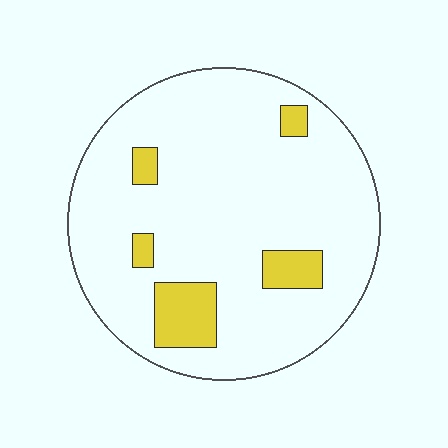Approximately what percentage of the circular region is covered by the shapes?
Approximately 10%.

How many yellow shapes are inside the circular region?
5.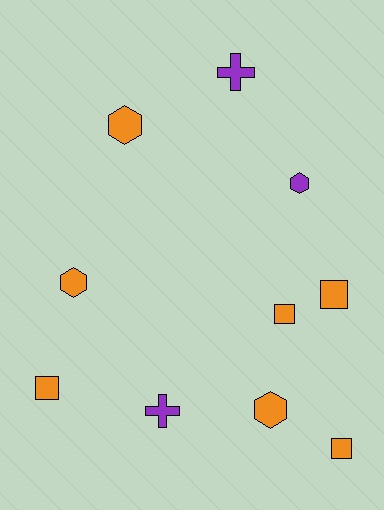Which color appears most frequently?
Orange, with 7 objects.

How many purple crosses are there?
There are 2 purple crosses.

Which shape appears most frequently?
Hexagon, with 4 objects.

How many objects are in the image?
There are 10 objects.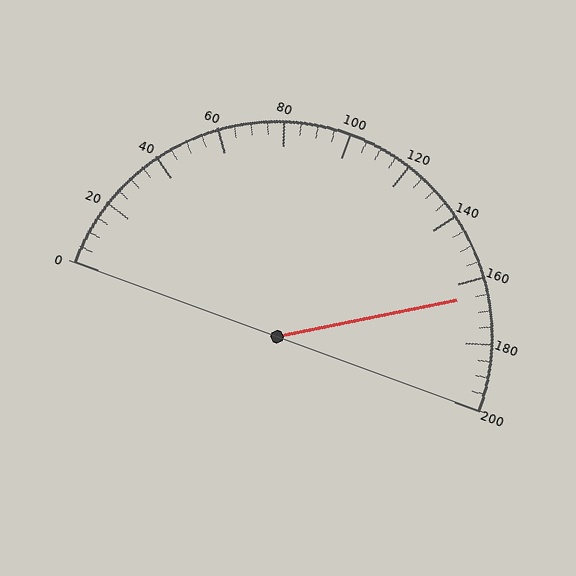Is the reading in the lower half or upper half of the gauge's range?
The reading is in the upper half of the range (0 to 200).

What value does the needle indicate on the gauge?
The needle indicates approximately 165.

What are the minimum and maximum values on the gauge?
The gauge ranges from 0 to 200.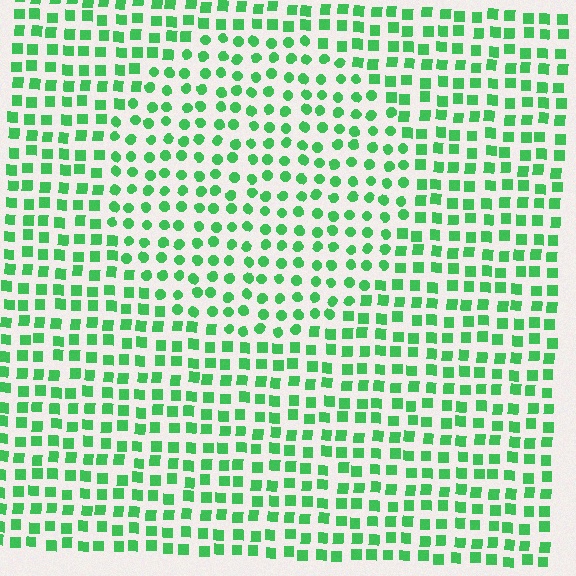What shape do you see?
I see a circle.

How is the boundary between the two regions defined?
The boundary is defined by a change in element shape: circles inside vs. squares outside. All elements share the same color and spacing.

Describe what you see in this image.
The image is filled with small green elements arranged in a uniform grid. A circle-shaped region contains circles, while the surrounding area contains squares. The boundary is defined purely by the change in element shape.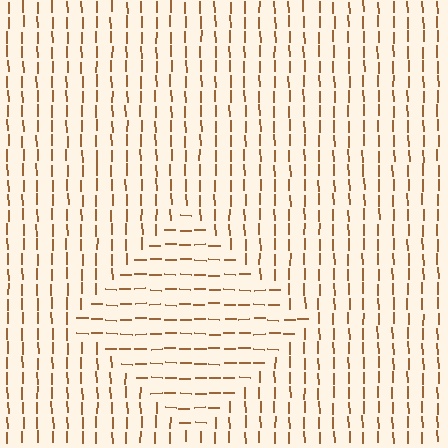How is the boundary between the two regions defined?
The boundary is defined purely by a change in line orientation (approximately 88 degrees difference). All lines are the same color and thickness.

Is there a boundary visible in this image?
Yes, there is a texture boundary formed by a change in line orientation.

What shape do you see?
I see a diamond.